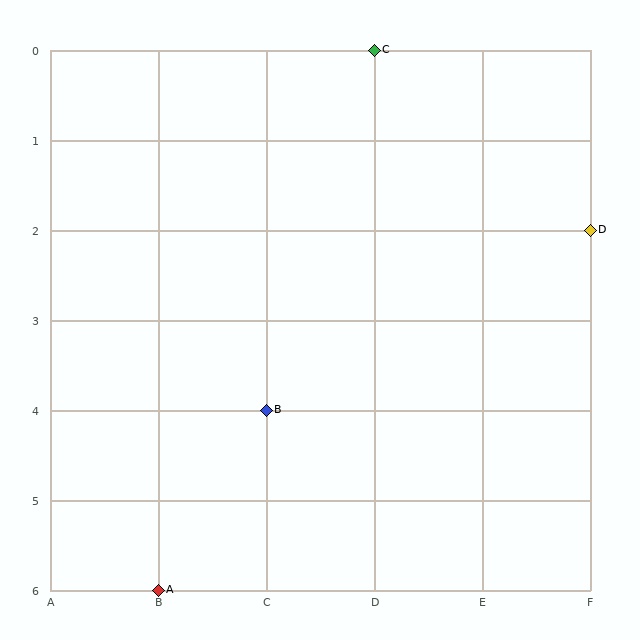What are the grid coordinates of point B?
Point B is at grid coordinates (C, 4).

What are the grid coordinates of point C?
Point C is at grid coordinates (D, 0).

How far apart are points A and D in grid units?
Points A and D are 4 columns and 4 rows apart (about 5.7 grid units diagonally).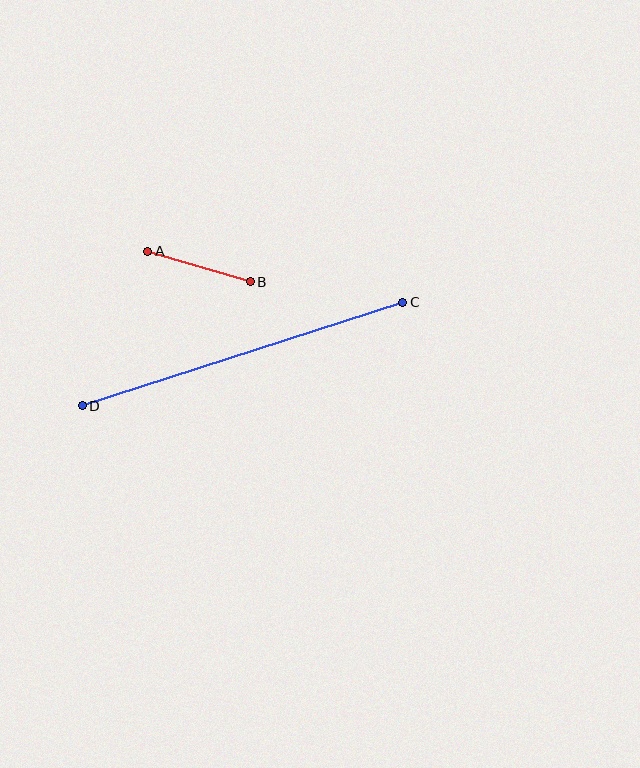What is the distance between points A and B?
The distance is approximately 107 pixels.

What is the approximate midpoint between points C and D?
The midpoint is at approximately (243, 354) pixels.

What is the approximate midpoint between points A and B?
The midpoint is at approximately (199, 267) pixels.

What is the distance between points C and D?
The distance is approximately 336 pixels.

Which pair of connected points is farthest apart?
Points C and D are farthest apart.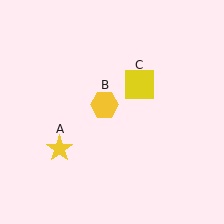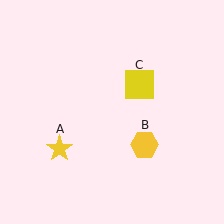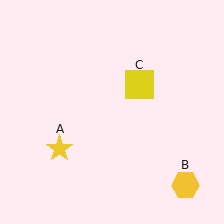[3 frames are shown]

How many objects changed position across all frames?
1 object changed position: yellow hexagon (object B).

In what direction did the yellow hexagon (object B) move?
The yellow hexagon (object B) moved down and to the right.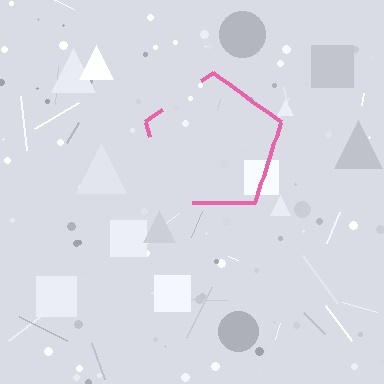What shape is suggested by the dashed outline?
The dashed outline suggests a pentagon.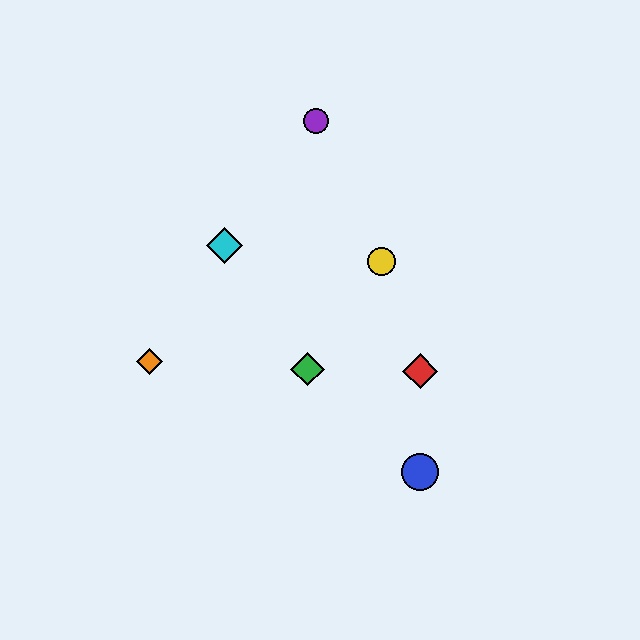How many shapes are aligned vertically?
2 shapes (the red diamond, the blue circle) are aligned vertically.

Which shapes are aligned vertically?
The red diamond, the blue circle are aligned vertically.